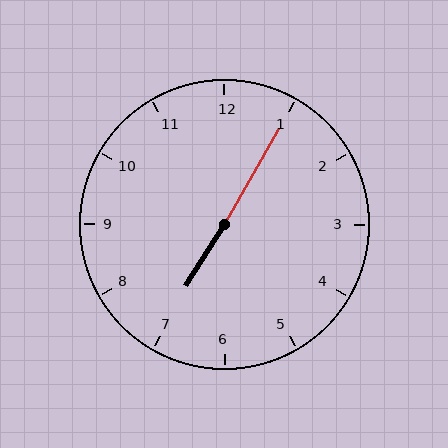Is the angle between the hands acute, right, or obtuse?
It is obtuse.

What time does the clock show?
7:05.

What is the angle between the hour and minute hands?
Approximately 178 degrees.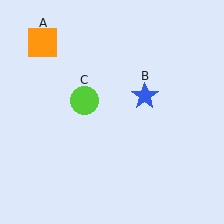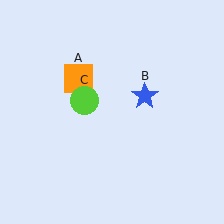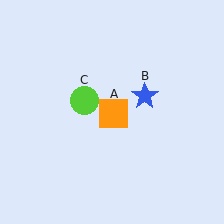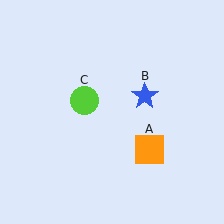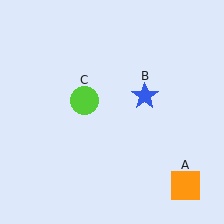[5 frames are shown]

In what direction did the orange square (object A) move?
The orange square (object A) moved down and to the right.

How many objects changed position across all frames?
1 object changed position: orange square (object A).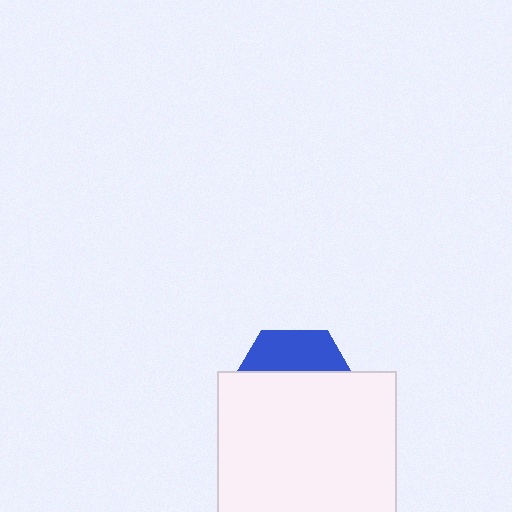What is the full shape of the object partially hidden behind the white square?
The partially hidden object is a blue hexagon.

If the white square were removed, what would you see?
You would see the complete blue hexagon.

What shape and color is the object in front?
The object in front is a white square.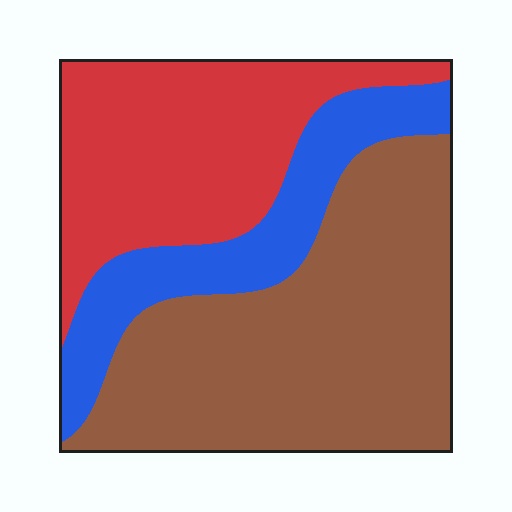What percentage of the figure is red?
Red takes up about one third (1/3) of the figure.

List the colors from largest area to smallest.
From largest to smallest: brown, red, blue.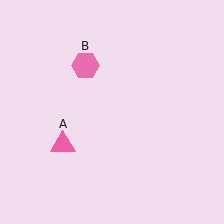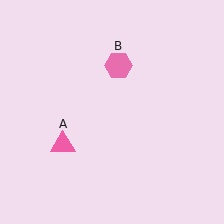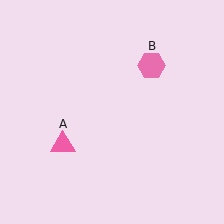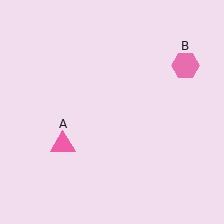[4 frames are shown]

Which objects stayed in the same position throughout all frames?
Pink triangle (object A) remained stationary.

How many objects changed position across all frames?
1 object changed position: pink hexagon (object B).